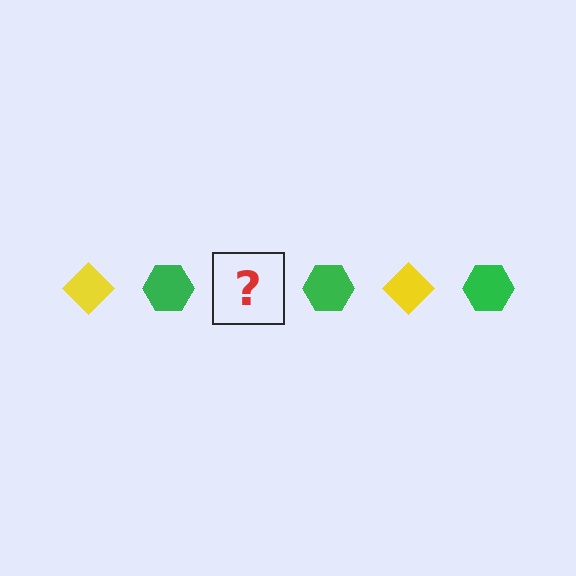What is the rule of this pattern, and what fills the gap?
The rule is that the pattern alternates between yellow diamond and green hexagon. The gap should be filled with a yellow diamond.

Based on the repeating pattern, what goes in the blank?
The blank should be a yellow diamond.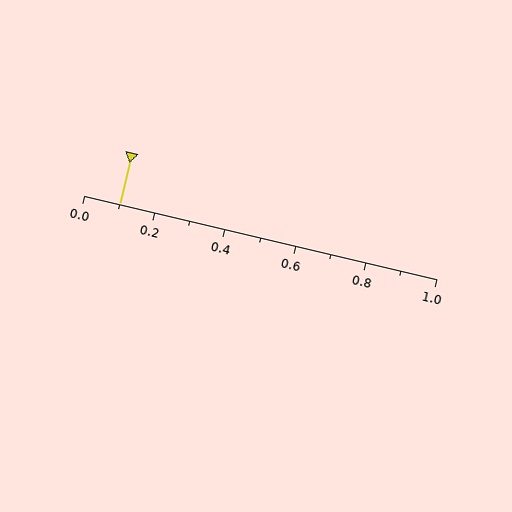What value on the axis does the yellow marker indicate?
The marker indicates approximately 0.1.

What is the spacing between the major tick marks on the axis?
The major ticks are spaced 0.2 apart.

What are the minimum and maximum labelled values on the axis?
The axis runs from 0.0 to 1.0.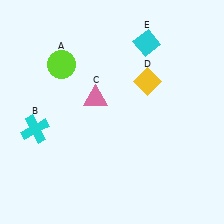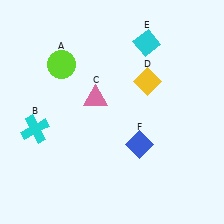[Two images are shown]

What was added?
A blue diamond (F) was added in Image 2.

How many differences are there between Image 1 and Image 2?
There is 1 difference between the two images.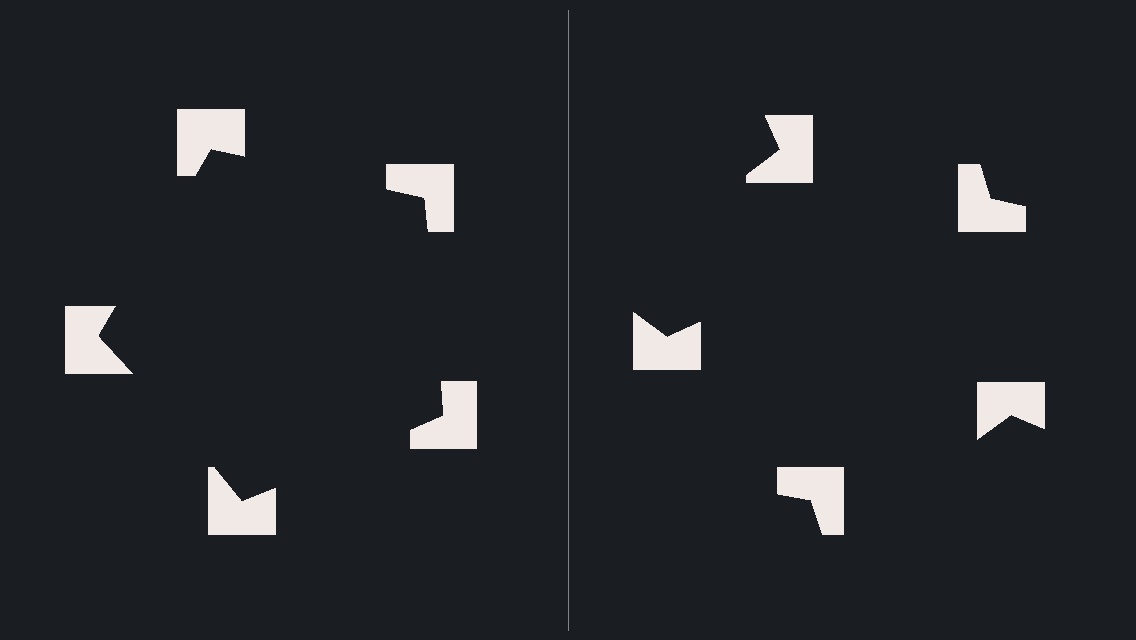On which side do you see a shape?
An illusory pentagon appears on the left side. On the right side the wedge cuts are rotated, so no coherent shape forms.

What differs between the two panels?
The notched squares are positioned identically on both sides; only the wedge orientations differ. On the left they align to a pentagon; on the right they are misaligned.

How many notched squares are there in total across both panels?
10 — 5 on each side.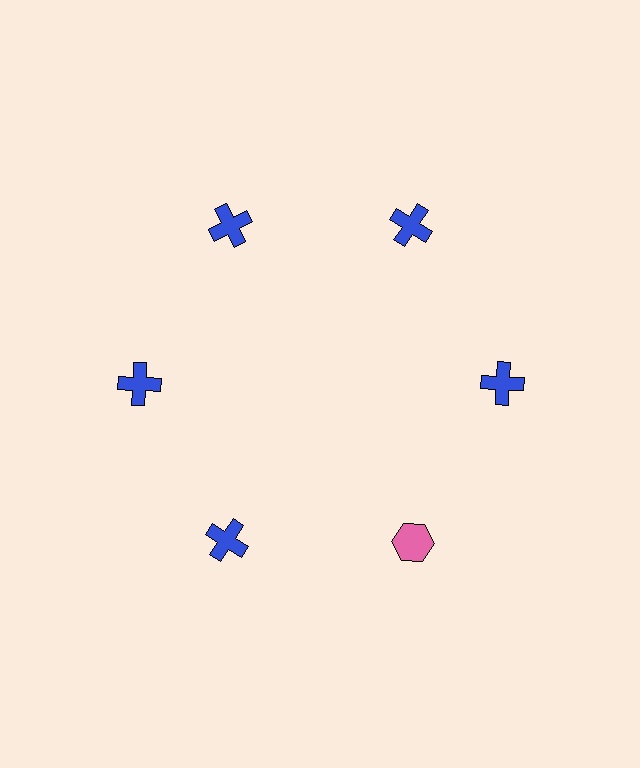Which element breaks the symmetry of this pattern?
The pink hexagon at roughly the 5 o'clock position breaks the symmetry. All other shapes are blue crosses.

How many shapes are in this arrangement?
There are 6 shapes arranged in a ring pattern.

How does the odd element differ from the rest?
It differs in both color (pink instead of blue) and shape (hexagon instead of cross).